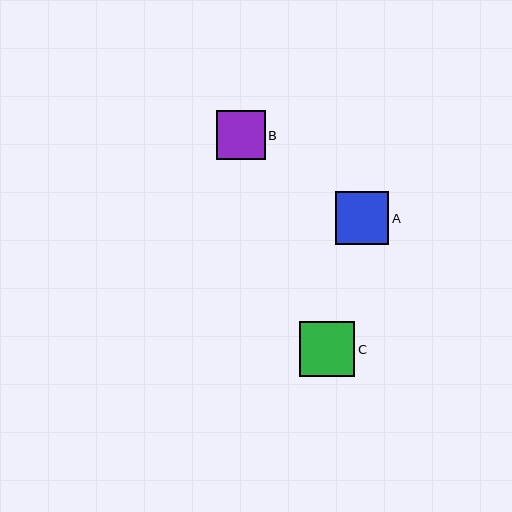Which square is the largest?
Square C is the largest with a size of approximately 55 pixels.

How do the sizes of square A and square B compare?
Square A and square B are approximately the same size.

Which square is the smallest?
Square B is the smallest with a size of approximately 49 pixels.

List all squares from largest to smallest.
From largest to smallest: C, A, B.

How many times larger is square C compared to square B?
Square C is approximately 1.1 times the size of square B.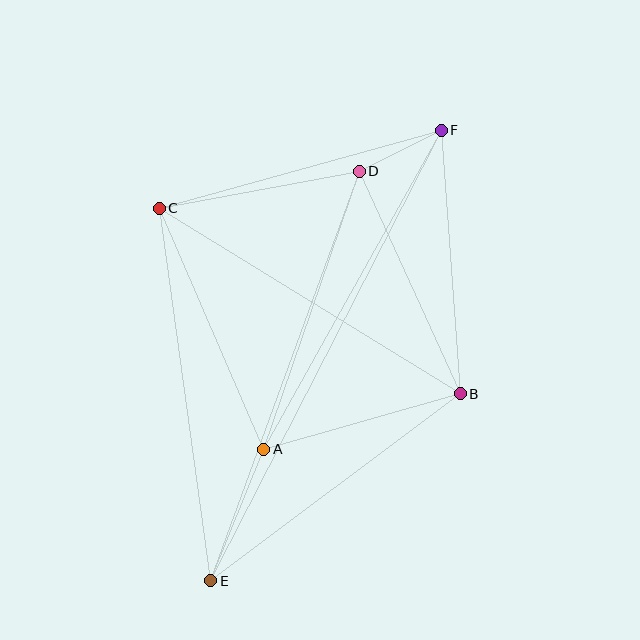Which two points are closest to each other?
Points D and F are closest to each other.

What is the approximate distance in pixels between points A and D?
The distance between A and D is approximately 294 pixels.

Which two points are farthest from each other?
Points E and F are farthest from each other.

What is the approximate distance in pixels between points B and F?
The distance between B and F is approximately 264 pixels.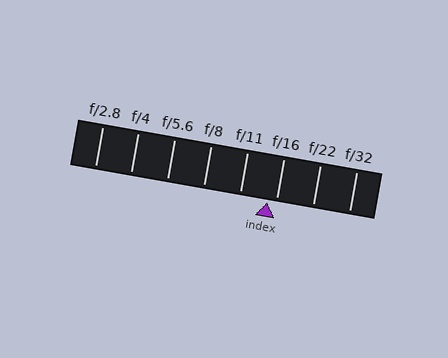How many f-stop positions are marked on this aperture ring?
There are 8 f-stop positions marked.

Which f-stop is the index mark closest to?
The index mark is closest to f/16.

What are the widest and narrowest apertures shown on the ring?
The widest aperture shown is f/2.8 and the narrowest is f/32.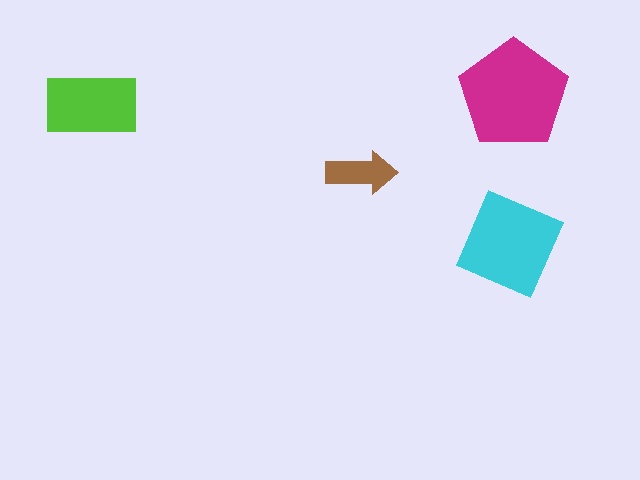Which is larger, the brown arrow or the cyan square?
The cyan square.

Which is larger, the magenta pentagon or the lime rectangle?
The magenta pentagon.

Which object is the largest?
The magenta pentagon.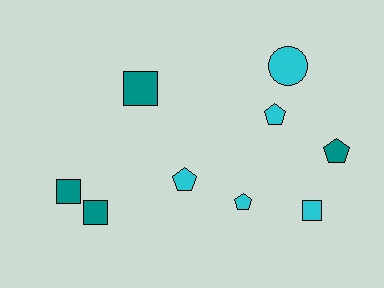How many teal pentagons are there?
There is 1 teal pentagon.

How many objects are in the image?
There are 9 objects.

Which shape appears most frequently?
Pentagon, with 4 objects.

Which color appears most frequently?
Cyan, with 5 objects.